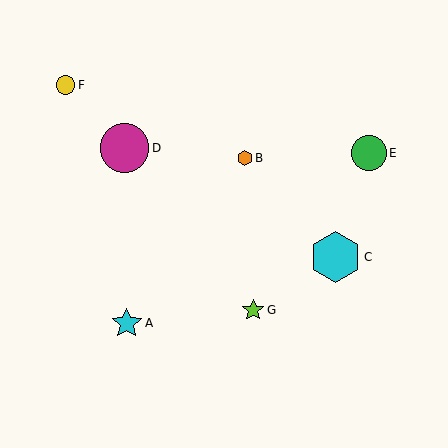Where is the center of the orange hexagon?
The center of the orange hexagon is at (245, 158).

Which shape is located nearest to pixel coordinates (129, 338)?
The cyan star (labeled A) at (127, 323) is nearest to that location.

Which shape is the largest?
The cyan hexagon (labeled C) is the largest.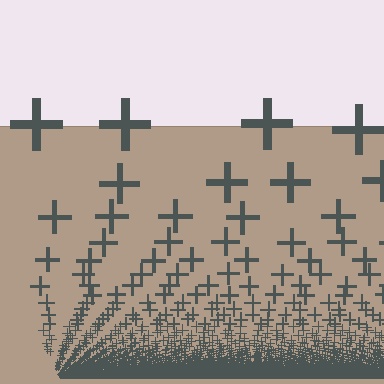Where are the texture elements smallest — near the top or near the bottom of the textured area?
Near the bottom.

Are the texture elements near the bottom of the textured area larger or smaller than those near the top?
Smaller. The gradient is inverted — elements near the bottom are smaller and denser.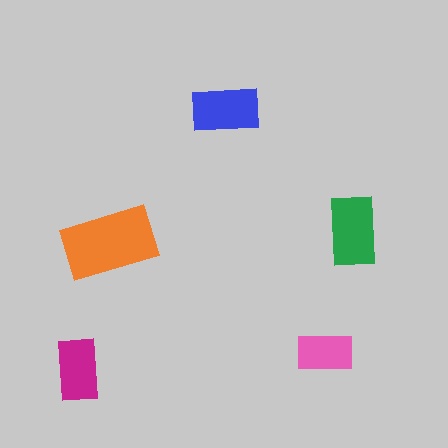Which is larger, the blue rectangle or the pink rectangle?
The blue one.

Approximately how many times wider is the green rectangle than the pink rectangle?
About 1.5 times wider.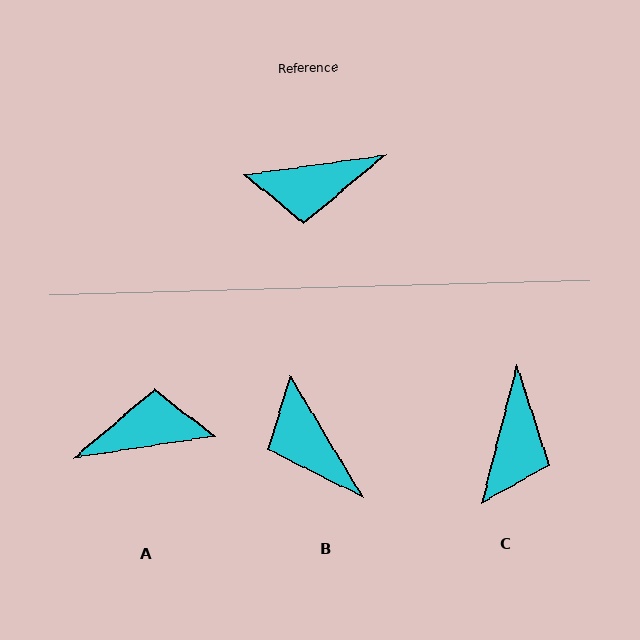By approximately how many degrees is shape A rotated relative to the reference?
Approximately 179 degrees clockwise.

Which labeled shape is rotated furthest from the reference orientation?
A, about 179 degrees away.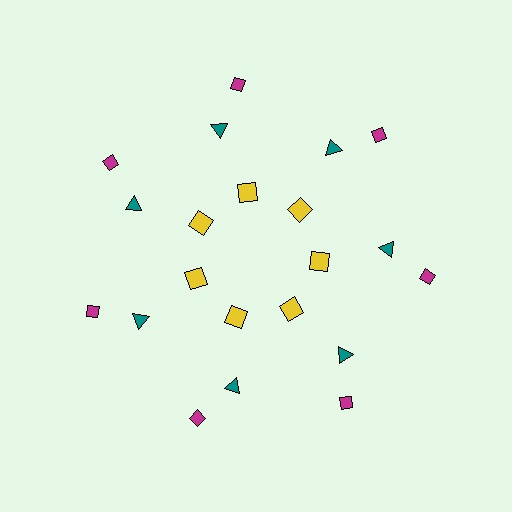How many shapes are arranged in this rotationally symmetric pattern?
There are 21 shapes, arranged in 7 groups of 3.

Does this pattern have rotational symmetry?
Yes, this pattern has 7-fold rotational symmetry. It looks the same after rotating 51 degrees around the center.